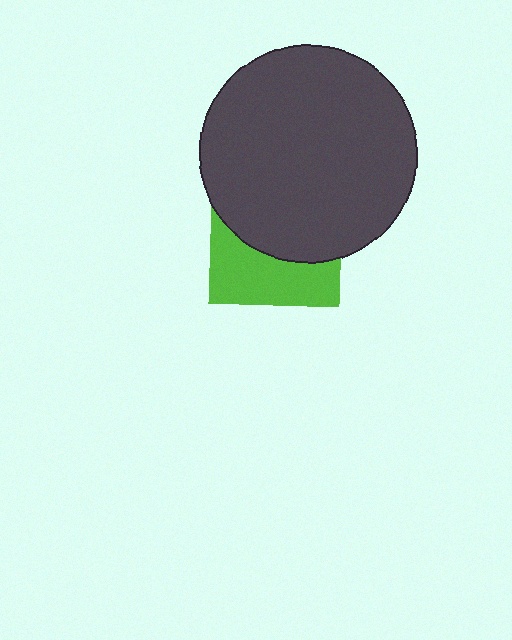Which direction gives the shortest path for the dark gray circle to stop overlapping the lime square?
Moving up gives the shortest separation.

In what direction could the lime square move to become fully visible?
The lime square could move down. That would shift it out from behind the dark gray circle entirely.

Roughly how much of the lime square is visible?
A small part of it is visible (roughly 43%).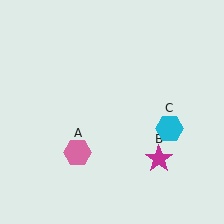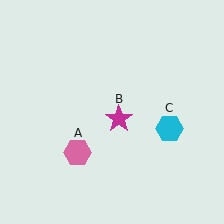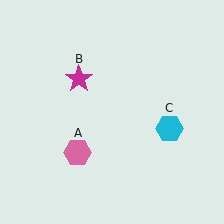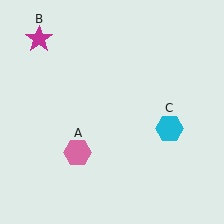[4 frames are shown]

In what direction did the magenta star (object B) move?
The magenta star (object B) moved up and to the left.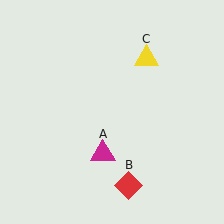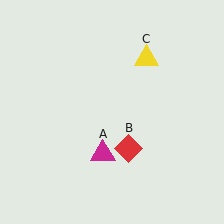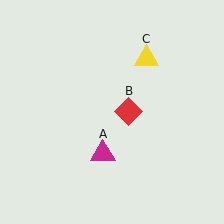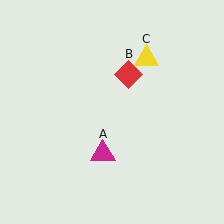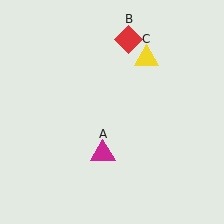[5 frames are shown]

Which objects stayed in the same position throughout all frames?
Magenta triangle (object A) and yellow triangle (object C) remained stationary.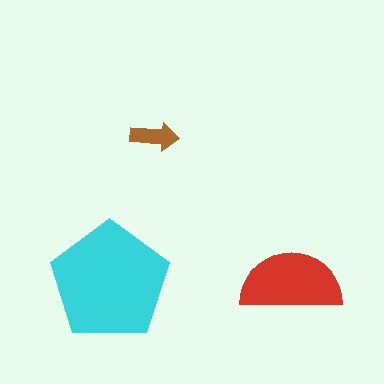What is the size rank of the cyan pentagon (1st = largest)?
1st.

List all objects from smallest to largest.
The brown arrow, the red semicircle, the cyan pentagon.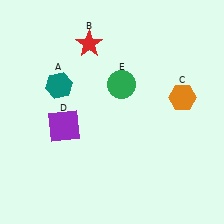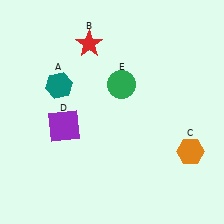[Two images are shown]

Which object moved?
The orange hexagon (C) moved down.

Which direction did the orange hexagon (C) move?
The orange hexagon (C) moved down.